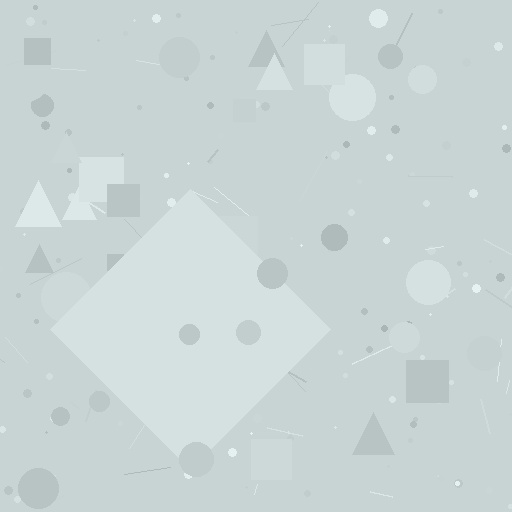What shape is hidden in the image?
A diamond is hidden in the image.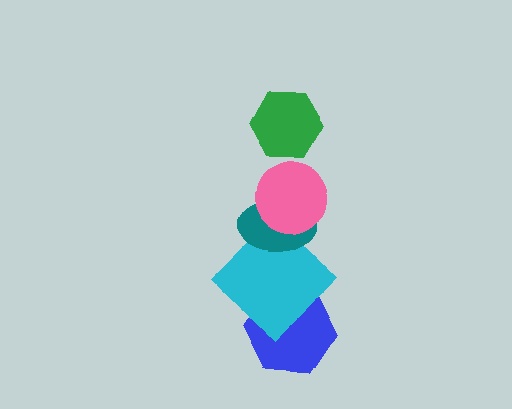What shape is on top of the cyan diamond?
The teal ellipse is on top of the cyan diamond.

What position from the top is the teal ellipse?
The teal ellipse is 3rd from the top.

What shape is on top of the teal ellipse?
The pink circle is on top of the teal ellipse.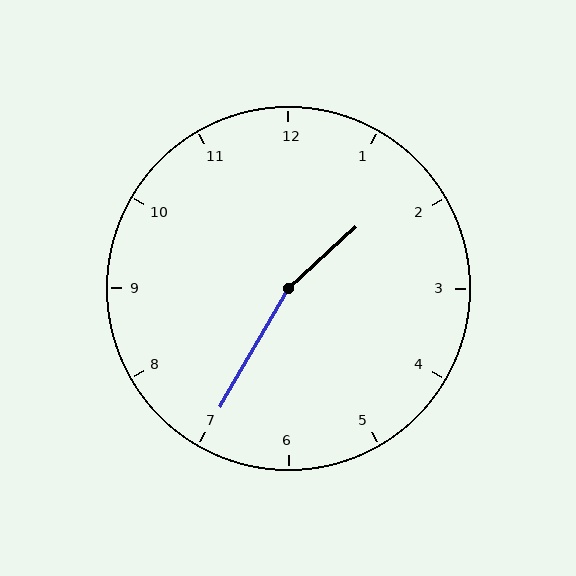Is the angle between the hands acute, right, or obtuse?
It is obtuse.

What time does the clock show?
1:35.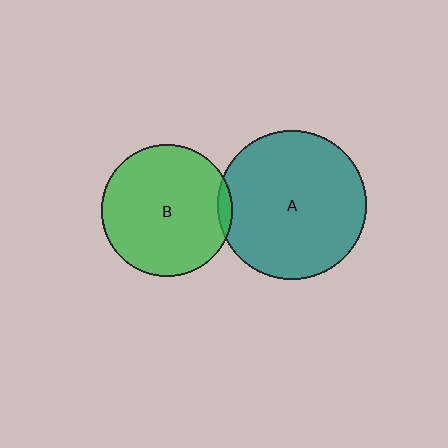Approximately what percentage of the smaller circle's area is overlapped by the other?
Approximately 5%.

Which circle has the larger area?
Circle A (teal).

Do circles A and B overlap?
Yes.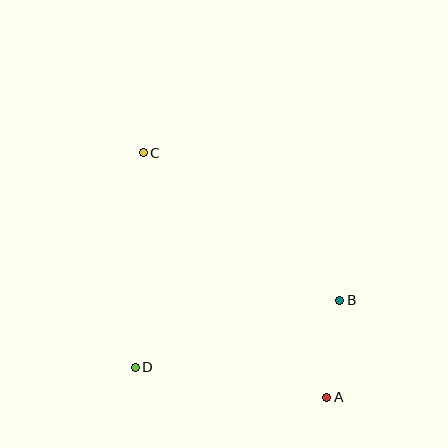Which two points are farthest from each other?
Points A and C are farthest from each other.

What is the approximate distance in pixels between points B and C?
The distance between B and C is approximately 246 pixels.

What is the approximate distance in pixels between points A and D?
The distance between A and D is approximately 194 pixels.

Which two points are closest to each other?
Points A and B are closest to each other.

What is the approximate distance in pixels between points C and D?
The distance between C and D is approximately 215 pixels.